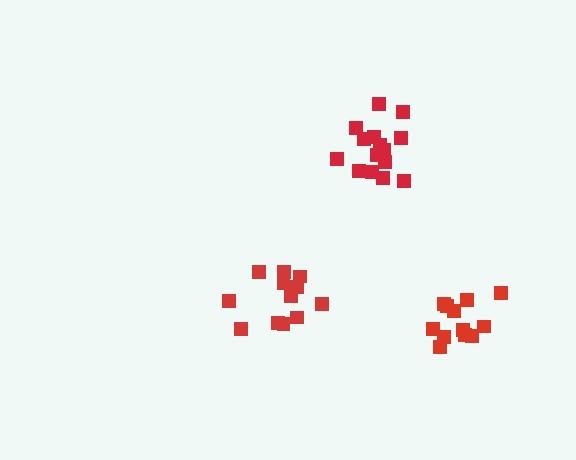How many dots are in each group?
Group 1: 15 dots, Group 2: 12 dots, Group 3: 13 dots (40 total).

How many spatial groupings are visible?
There are 3 spatial groupings.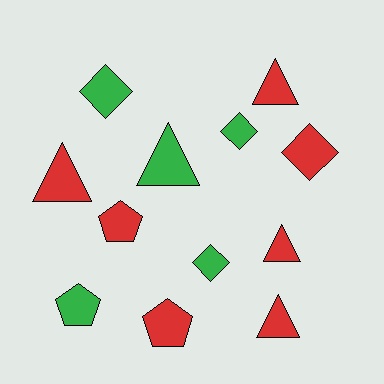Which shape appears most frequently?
Triangle, with 5 objects.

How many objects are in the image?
There are 12 objects.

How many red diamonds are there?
There is 1 red diamond.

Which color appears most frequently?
Red, with 7 objects.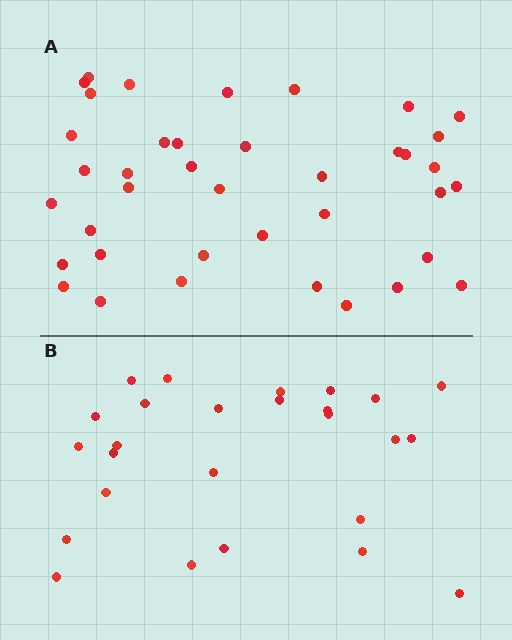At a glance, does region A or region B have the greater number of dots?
Region A (the top region) has more dots.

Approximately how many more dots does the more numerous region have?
Region A has approximately 15 more dots than region B.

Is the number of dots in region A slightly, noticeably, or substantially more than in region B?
Region A has substantially more. The ratio is roughly 1.5 to 1.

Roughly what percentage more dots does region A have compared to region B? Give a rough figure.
About 50% more.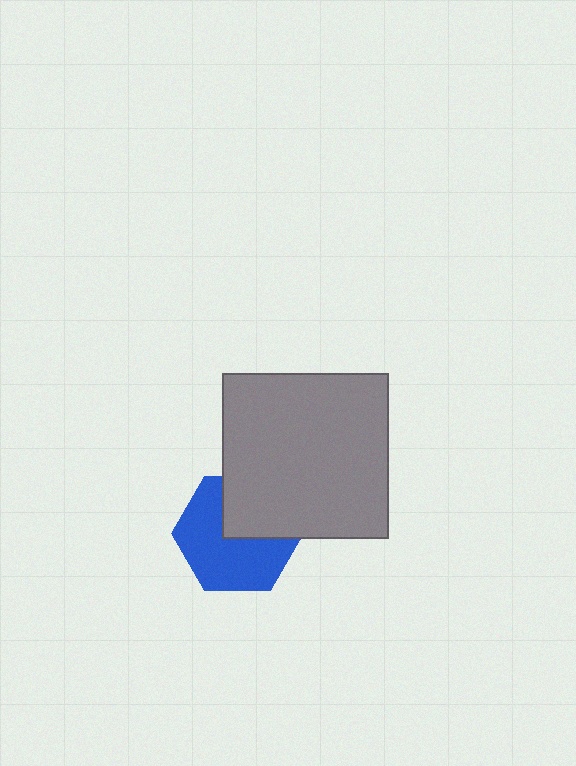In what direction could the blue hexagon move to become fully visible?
The blue hexagon could move down. That would shift it out from behind the gray square entirely.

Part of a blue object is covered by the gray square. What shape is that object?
It is a hexagon.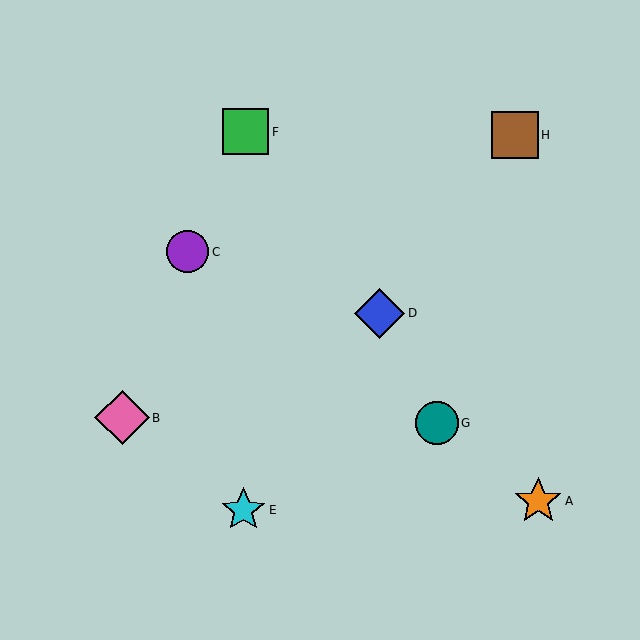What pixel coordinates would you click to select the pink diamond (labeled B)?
Click at (122, 418) to select the pink diamond B.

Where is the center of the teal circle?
The center of the teal circle is at (437, 423).